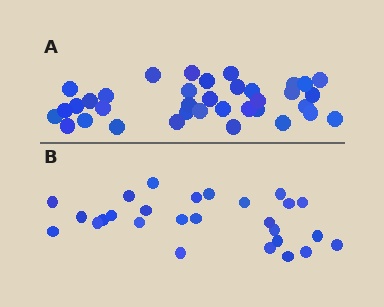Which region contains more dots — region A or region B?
Region A (the top region) has more dots.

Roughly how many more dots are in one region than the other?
Region A has roughly 8 or so more dots than region B.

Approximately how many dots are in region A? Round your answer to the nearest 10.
About 40 dots. (The exact count is 36, which rounds to 40.)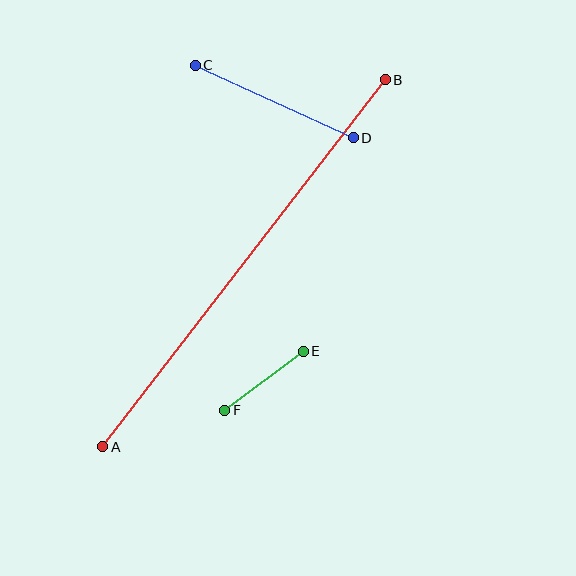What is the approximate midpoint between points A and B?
The midpoint is at approximately (244, 263) pixels.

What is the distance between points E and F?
The distance is approximately 99 pixels.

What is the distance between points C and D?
The distance is approximately 174 pixels.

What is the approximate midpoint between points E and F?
The midpoint is at approximately (264, 381) pixels.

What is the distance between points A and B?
The distance is approximately 463 pixels.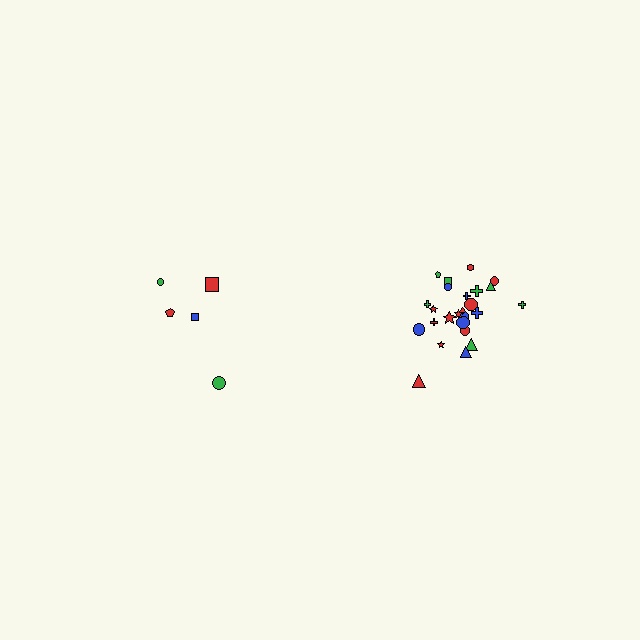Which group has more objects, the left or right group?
The right group.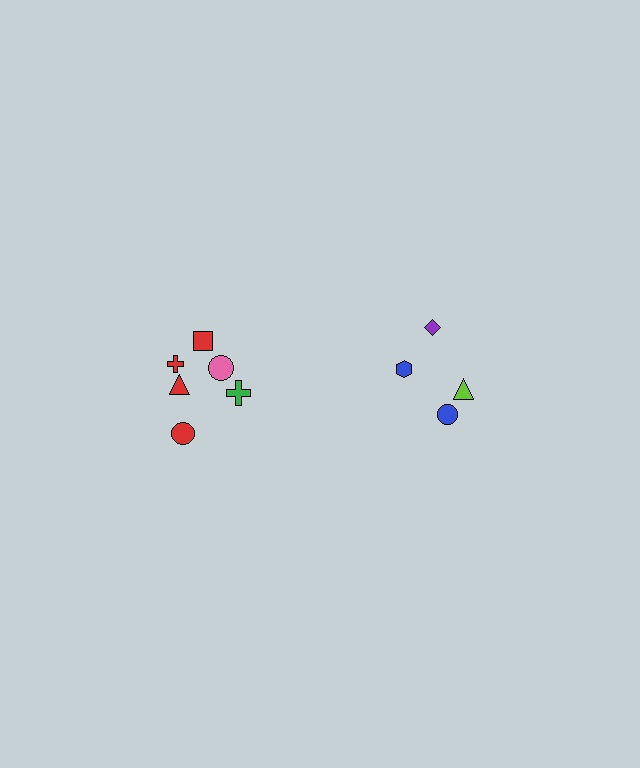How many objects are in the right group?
There are 4 objects.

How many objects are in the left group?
There are 6 objects.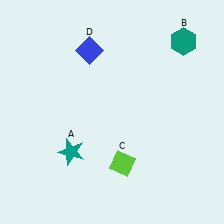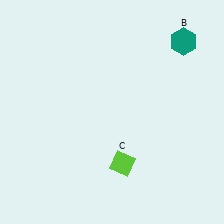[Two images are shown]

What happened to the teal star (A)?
The teal star (A) was removed in Image 2. It was in the bottom-left area of Image 1.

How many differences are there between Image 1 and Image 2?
There are 2 differences between the two images.